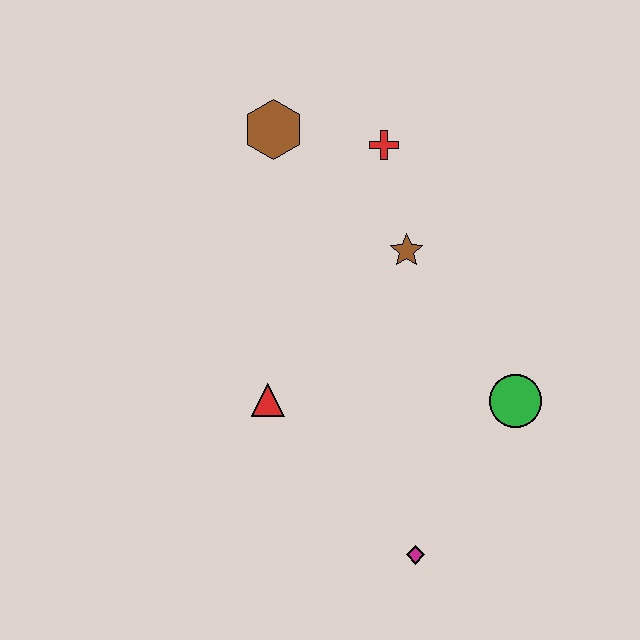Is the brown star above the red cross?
No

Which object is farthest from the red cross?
The magenta diamond is farthest from the red cross.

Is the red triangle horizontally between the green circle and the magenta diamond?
No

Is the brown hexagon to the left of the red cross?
Yes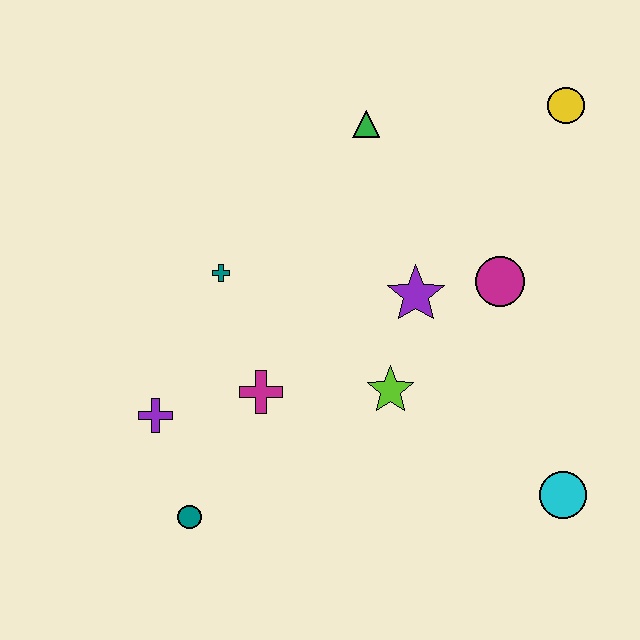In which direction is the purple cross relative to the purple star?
The purple cross is to the left of the purple star.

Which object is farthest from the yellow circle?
The teal circle is farthest from the yellow circle.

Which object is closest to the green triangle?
The purple star is closest to the green triangle.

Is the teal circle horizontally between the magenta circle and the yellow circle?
No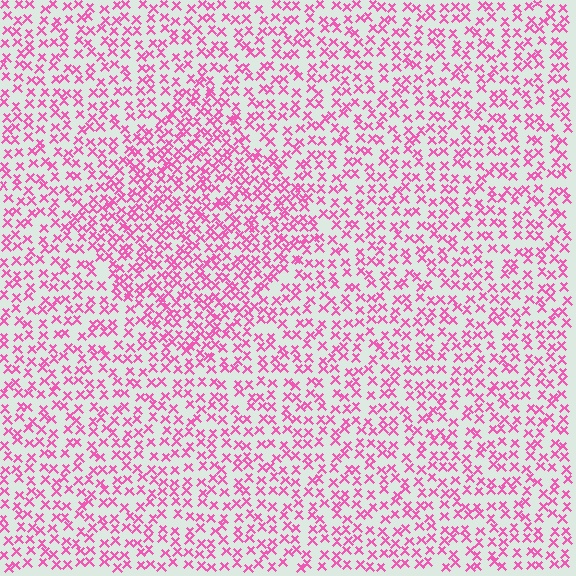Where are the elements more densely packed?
The elements are more densely packed inside the diamond boundary.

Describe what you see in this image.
The image contains small pink elements arranged at two different densities. A diamond-shaped region is visible where the elements are more densely packed than the surrounding area.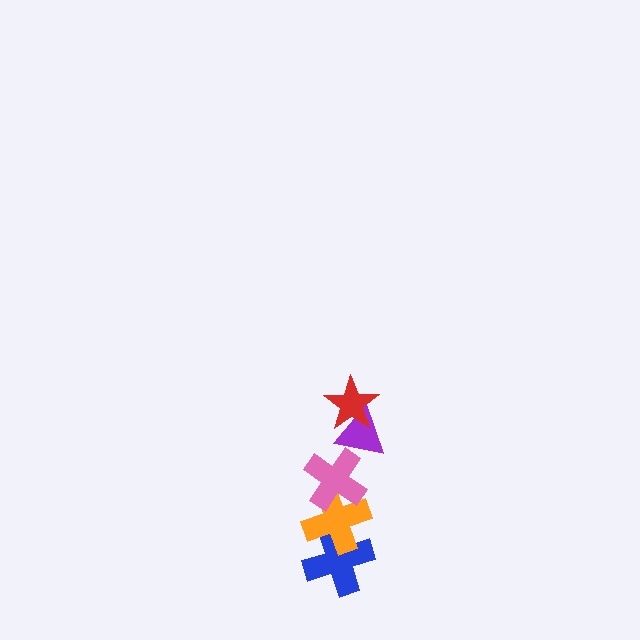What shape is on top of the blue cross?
The orange cross is on top of the blue cross.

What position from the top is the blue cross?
The blue cross is 5th from the top.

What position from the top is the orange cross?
The orange cross is 4th from the top.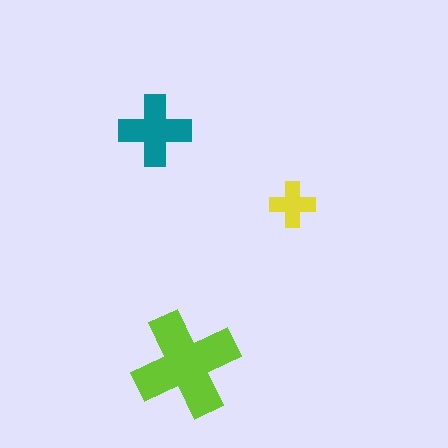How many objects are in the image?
There are 3 objects in the image.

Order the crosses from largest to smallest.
the lime one, the teal one, the yellow one.